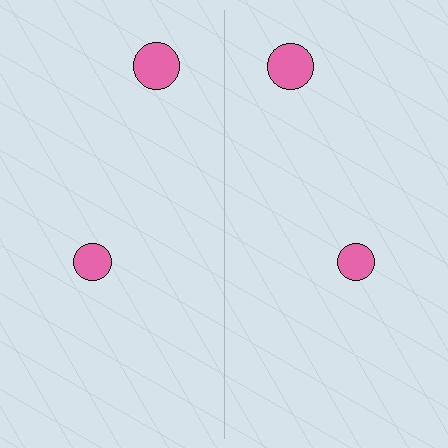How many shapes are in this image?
There are 4 shapes in this image.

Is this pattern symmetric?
Yes, this pattern has bilateral (reflection) symmetry.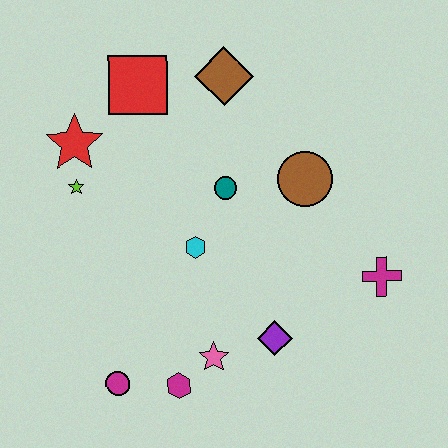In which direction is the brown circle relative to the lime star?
The brown circle is to the right of the lime star.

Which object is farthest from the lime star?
The magenta cross is farthest from the lime star.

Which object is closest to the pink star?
The magenta hexagon is closest to the pink star.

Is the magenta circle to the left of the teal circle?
Yes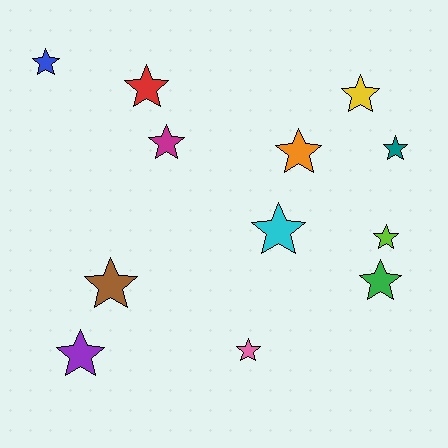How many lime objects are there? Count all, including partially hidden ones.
There is 1 lime object.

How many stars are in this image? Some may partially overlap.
There are 12 stars.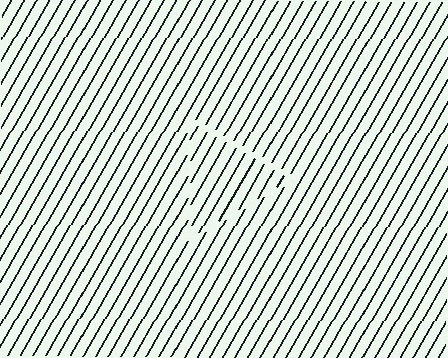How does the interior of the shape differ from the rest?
The interior of the shape contains the same grating, shifted by half a period — the contour is defined by the phase discontinuity where line-ends from the inner and outer gratings abut.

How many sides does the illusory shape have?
3 sides — the line-ends trace a triangle.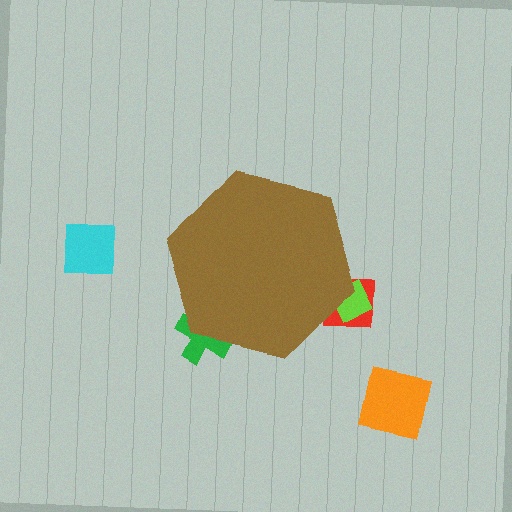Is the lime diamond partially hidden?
Yes, the lime diamond is partially hidden behind the brown hexagon.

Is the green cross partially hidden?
Yes, the green cross is partially hidden behind the brown hexagon.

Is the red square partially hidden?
Yes, the red square is partially hidden behind the brown hexagon.